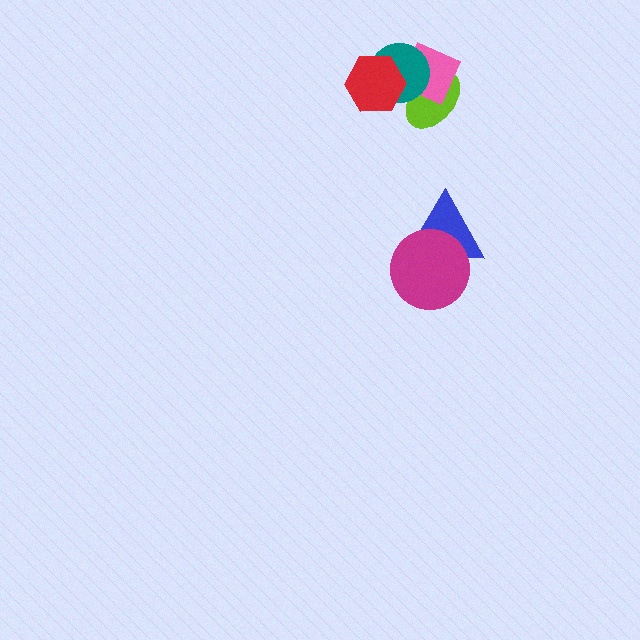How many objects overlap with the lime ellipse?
2 objects overlap with the lime ellipse.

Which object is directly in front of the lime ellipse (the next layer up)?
The pink diamond is directly in front of the lime ellipse.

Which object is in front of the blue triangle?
The magenta circle is in front of the blue triangle.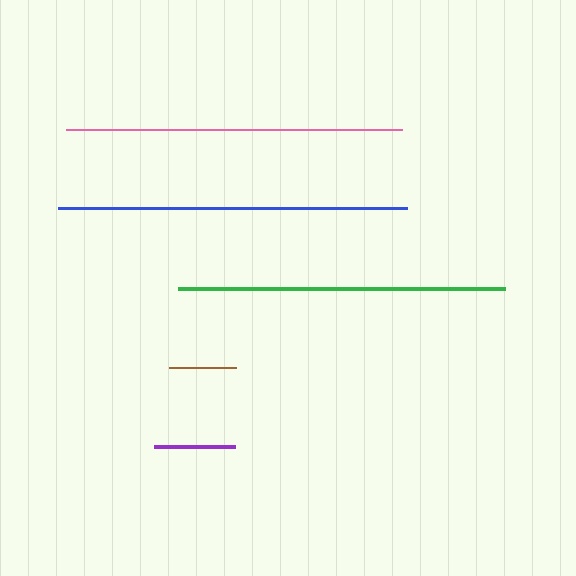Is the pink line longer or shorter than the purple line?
The pink line is longer than the purple line.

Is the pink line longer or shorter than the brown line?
The pink line is longer than the brown line.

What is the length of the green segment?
The green segment is approximately 327 pixels long.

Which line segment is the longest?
The blue line is the longest at approximately 350 pixels.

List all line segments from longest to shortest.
From longest to shortest: blue, pink, green, purple, brown.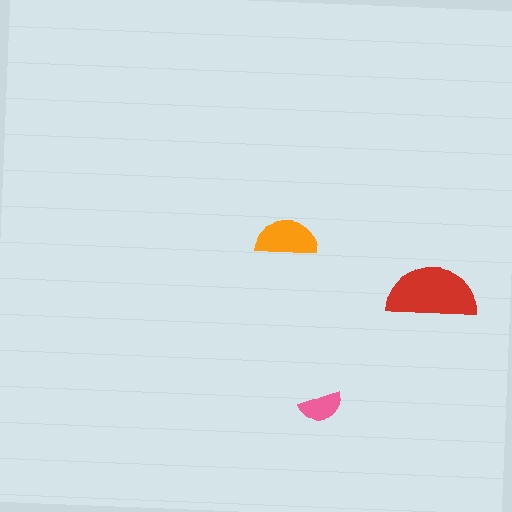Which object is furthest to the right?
The red semicircle is rightmost.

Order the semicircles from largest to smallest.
the red one, the orange one, the pink one.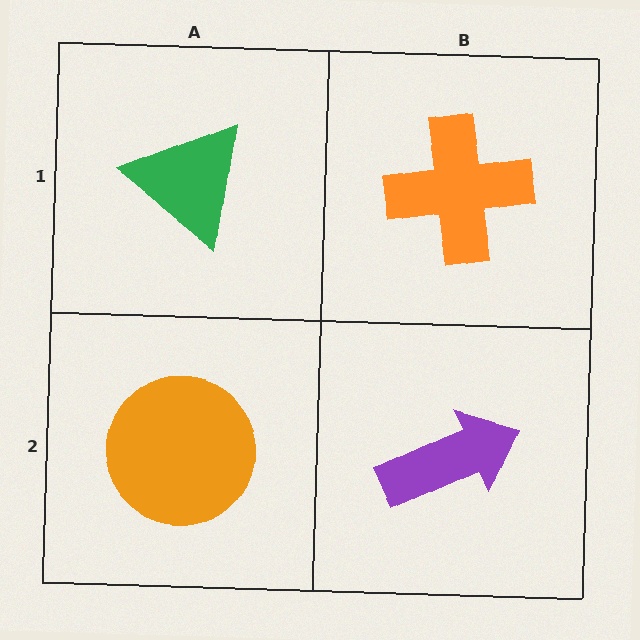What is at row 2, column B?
A purple arrow.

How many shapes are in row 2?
2 shapes.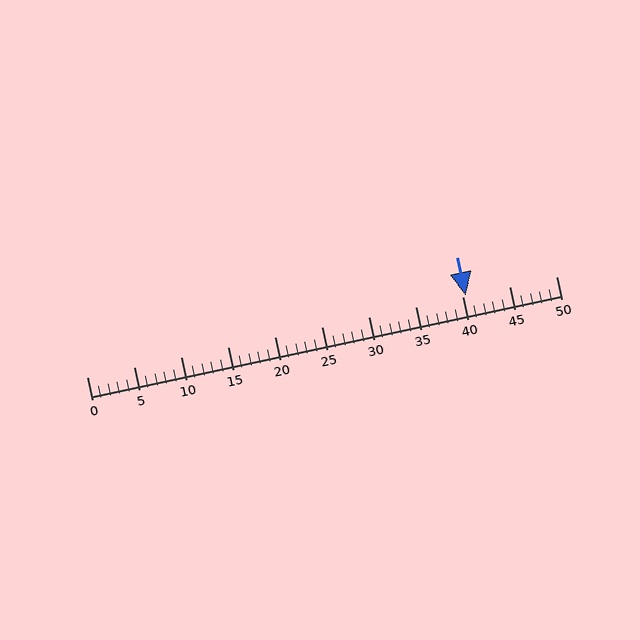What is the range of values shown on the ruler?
The ruler shows values from 0 to 50.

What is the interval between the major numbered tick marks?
The major tick marks are spaced 5 units apart.